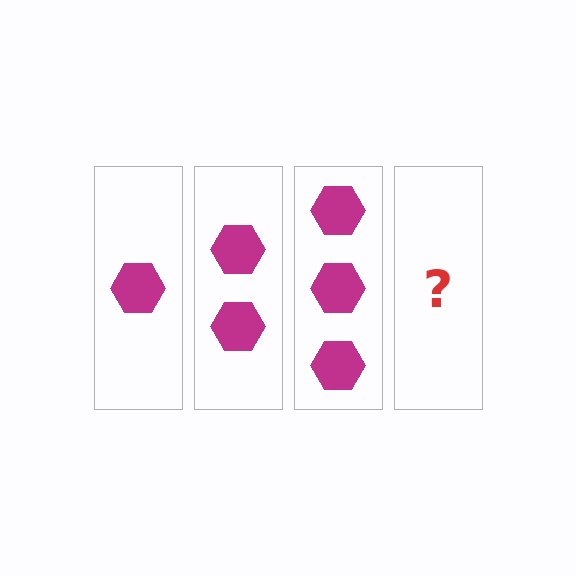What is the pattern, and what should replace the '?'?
The pattern is that each step adds one more hexagon. The '?' should be 4 hexagons.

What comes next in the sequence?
The next element should be 4 hexagons.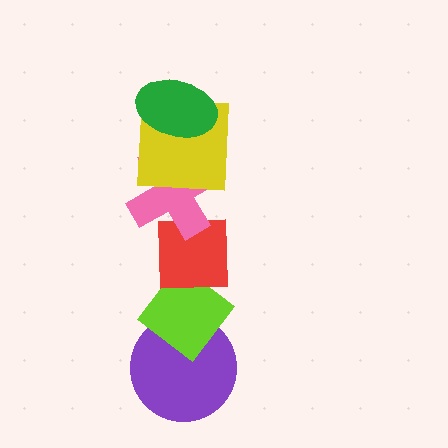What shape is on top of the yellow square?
The green ellipse is on top of the yellow square.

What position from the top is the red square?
The red square is 4th from the top.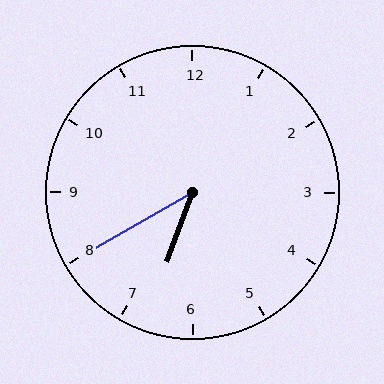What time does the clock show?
6:40.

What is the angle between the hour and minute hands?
Approximately 40 degrees.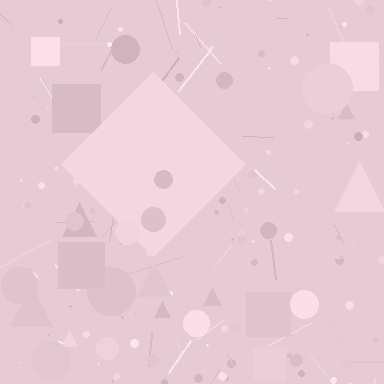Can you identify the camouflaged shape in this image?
The camouflaged shape is a diamond.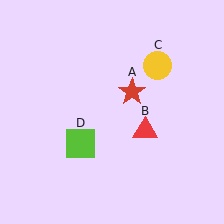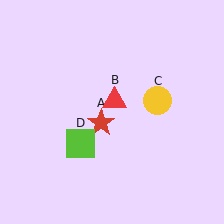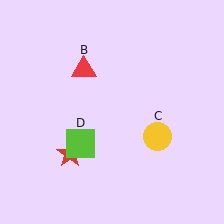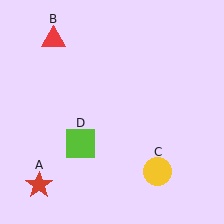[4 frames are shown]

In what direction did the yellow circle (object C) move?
The yellow circle (object C) moved down.